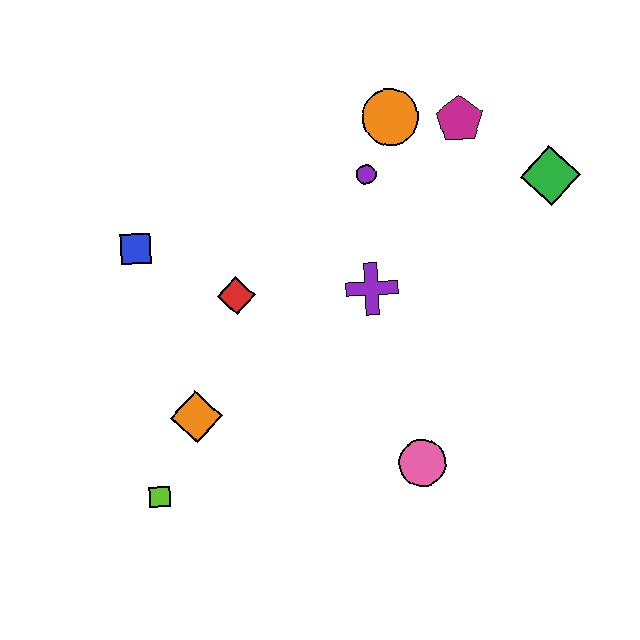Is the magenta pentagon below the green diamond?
No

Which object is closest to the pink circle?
The purple cross is closest to the pink circle.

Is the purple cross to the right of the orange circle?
No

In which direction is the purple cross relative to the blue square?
The purple cross is to the right of the blue square.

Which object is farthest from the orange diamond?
The green diamond is farthest from the orange diamond.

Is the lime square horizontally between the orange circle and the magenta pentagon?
No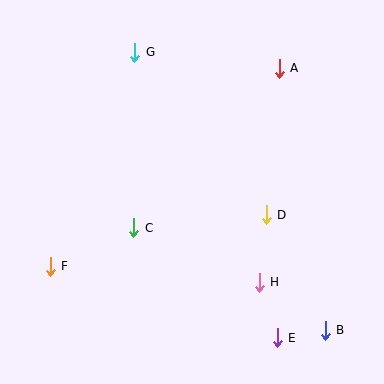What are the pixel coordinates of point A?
Point A is at (279, 68).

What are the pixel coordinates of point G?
Point G is at (135, 52).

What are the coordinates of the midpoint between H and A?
The midpoint between H and A is at (269, 175).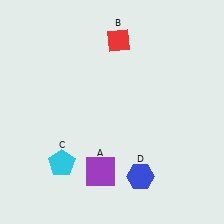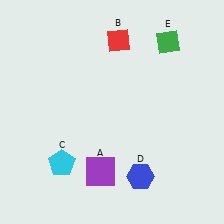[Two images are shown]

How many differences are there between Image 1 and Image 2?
There is 1 difference between the two images.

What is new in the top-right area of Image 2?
A green diamond (E) was added in the top-right area of Image 2.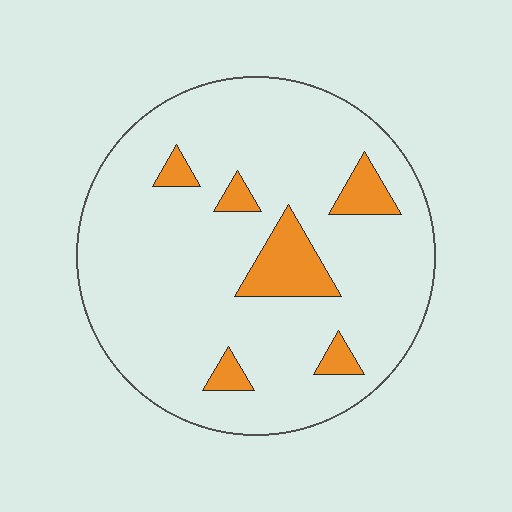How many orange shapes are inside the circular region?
6.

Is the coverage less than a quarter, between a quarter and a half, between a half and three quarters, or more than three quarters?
Less than a quarter.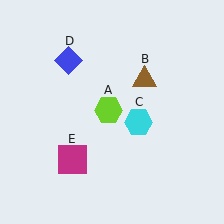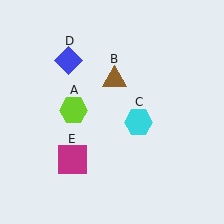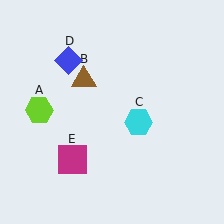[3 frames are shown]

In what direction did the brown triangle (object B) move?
The brown triangle (object B) moved left.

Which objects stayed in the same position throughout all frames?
Cyan hexagon (object C) and blue diamond (object D) and magenta square (object E) remained stationary.